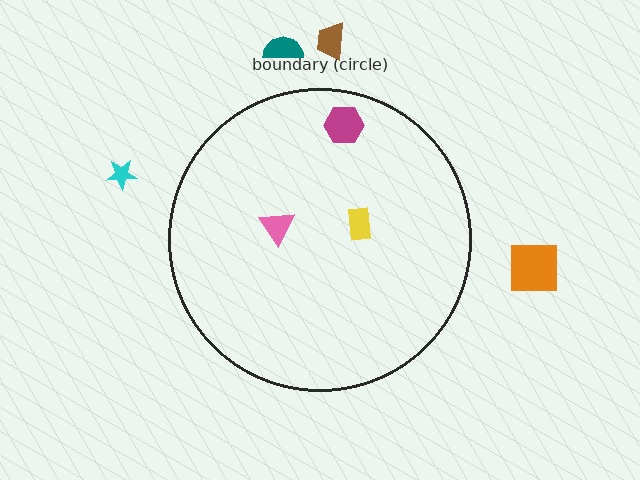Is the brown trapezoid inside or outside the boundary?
Outside.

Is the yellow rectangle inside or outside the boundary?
Inside.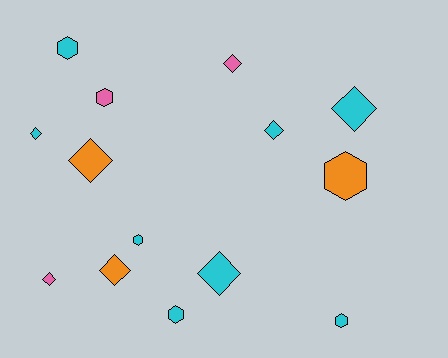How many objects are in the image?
There are 14 objects.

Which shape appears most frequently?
Diamond, with 8 objects.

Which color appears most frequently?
Cyan, with 8 objects.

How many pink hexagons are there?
There is 1 pink hexagon.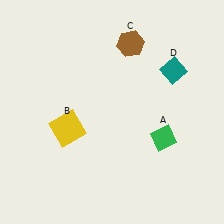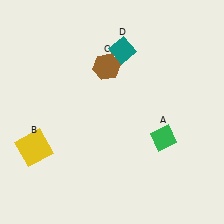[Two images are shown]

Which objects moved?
The objects that moved are: the yellow square (B), the brown hexagon (C), the teal diamond (D).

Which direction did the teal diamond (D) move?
The teal diamond (D) moved left.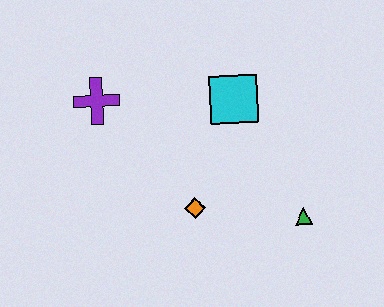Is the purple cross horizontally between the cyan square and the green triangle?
No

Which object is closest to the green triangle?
The orange diamond is closest to the green triangle.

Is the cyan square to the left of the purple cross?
No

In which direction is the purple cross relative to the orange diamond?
The purple cross is above the orange diamond.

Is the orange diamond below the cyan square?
Yes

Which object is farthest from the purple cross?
The green triangle is farthest from the purple cross.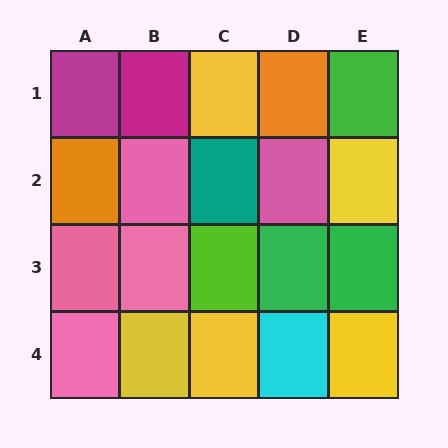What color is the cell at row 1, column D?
Orange.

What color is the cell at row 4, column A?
Pink.